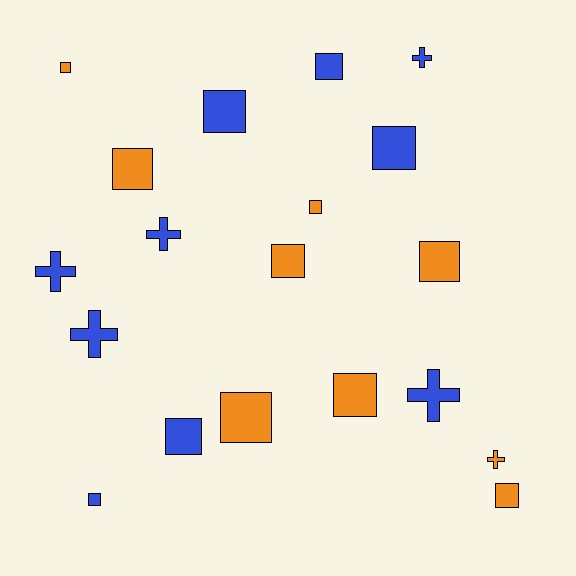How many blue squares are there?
There are 5 blue squares.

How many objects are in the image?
There are 19 objects.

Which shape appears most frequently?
Square, with 13 objects.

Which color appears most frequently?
Blue, with 10 objects.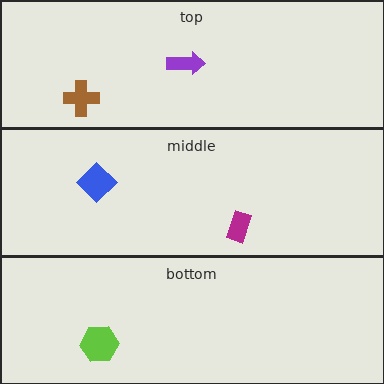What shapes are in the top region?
The brown cross, the purple arrow.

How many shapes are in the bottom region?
1.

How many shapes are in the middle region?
2.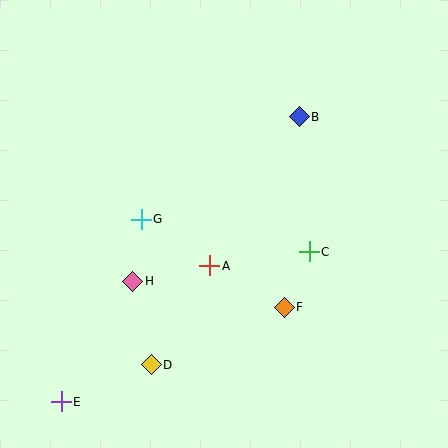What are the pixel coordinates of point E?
Point E is at (61, 402).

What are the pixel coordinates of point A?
Point A is at (210, 266).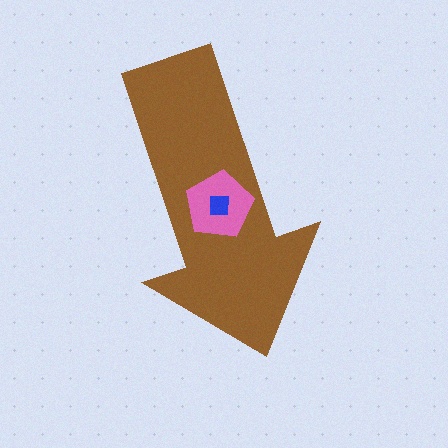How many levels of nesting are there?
3.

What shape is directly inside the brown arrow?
The pink pentagon.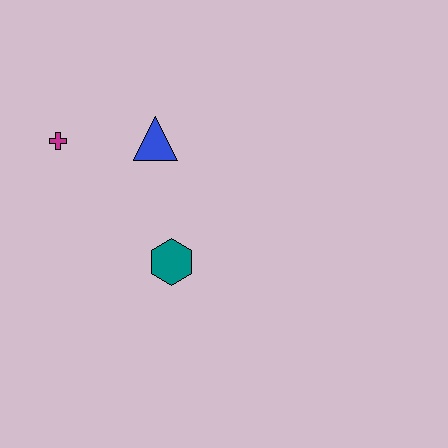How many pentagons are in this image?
There are no pentagons.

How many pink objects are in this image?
There are no pink objects.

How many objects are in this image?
There are 3 objects.